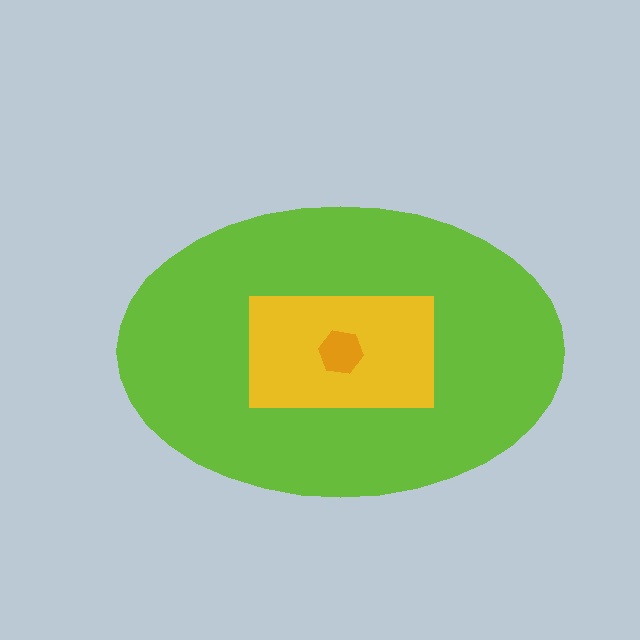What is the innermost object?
The orange hexagon.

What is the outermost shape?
The lime ellipse.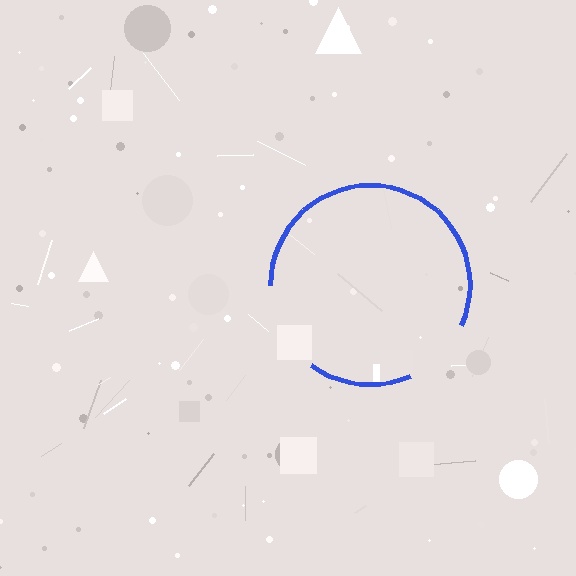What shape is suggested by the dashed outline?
The dashed outline suggests a circle.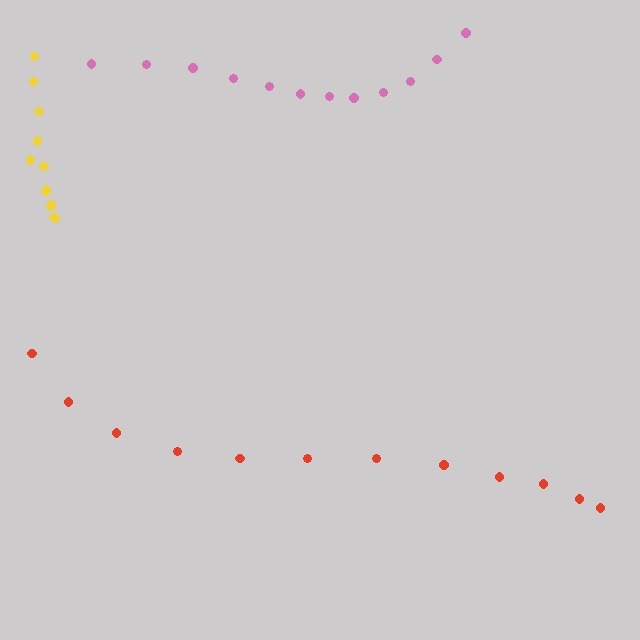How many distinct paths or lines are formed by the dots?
There are 3 distinct paths.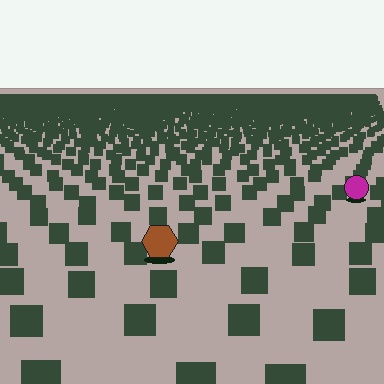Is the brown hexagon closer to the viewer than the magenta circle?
Yes. The brown hexagon is closer — you can tell from the texture gradient: the ground texture is coarser near it.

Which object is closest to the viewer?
The brown hexagon is closest. The texture marks near it are larger and more spread out.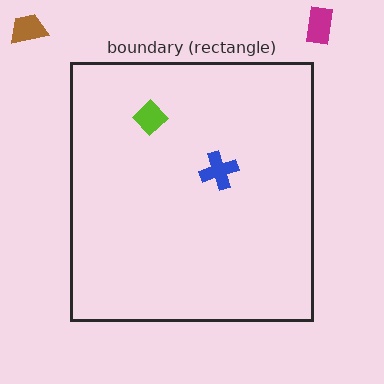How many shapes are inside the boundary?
2 inside, 2 outside.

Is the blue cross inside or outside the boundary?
Inside.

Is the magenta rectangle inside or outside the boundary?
Outside.